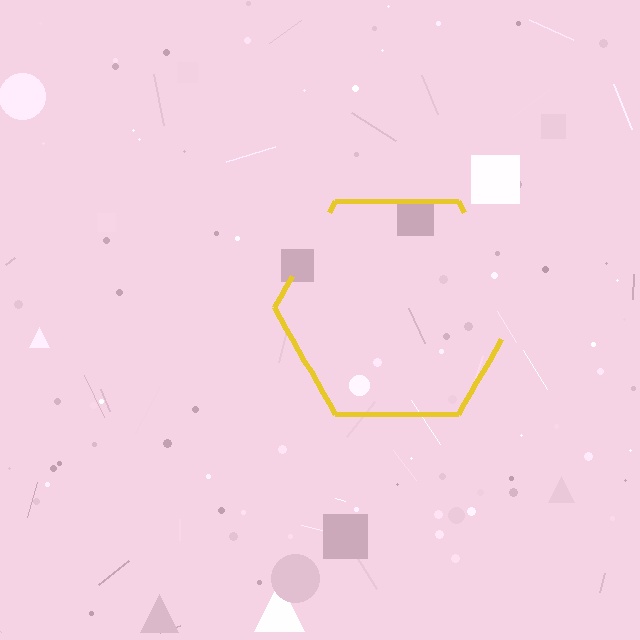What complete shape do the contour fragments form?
The contour fragments form a hexagon.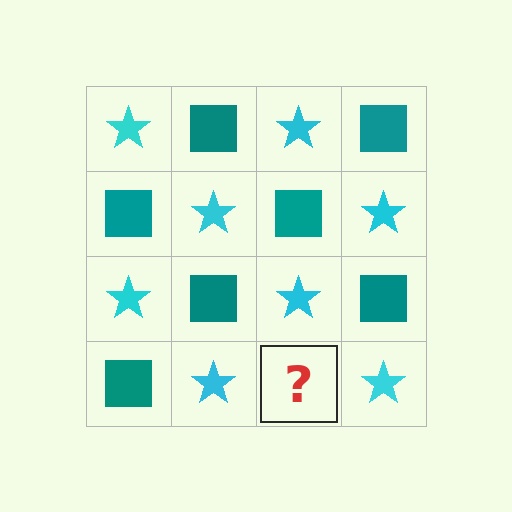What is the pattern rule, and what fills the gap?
The rule is that it alternates cyan star and teal square in a checkerboard pattern. The gap should be filled with a teal square.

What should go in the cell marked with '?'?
The missing cell should contain a teal square.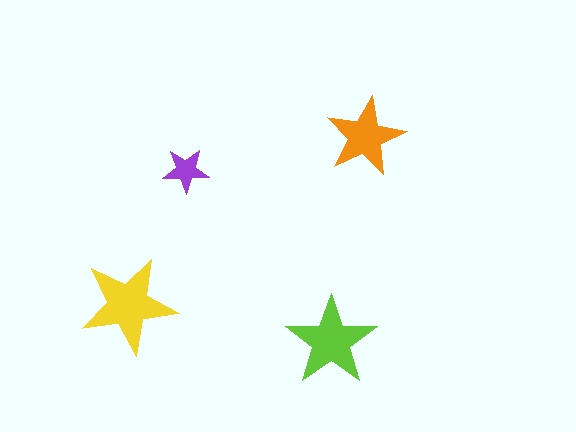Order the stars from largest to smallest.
the yellow one, the lime one, the orange one, the purple one.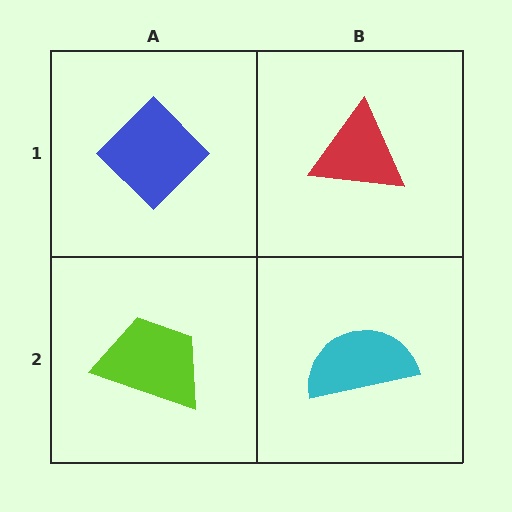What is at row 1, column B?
A red triangle.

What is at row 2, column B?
A cyan semicircle.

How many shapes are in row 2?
2 shapes.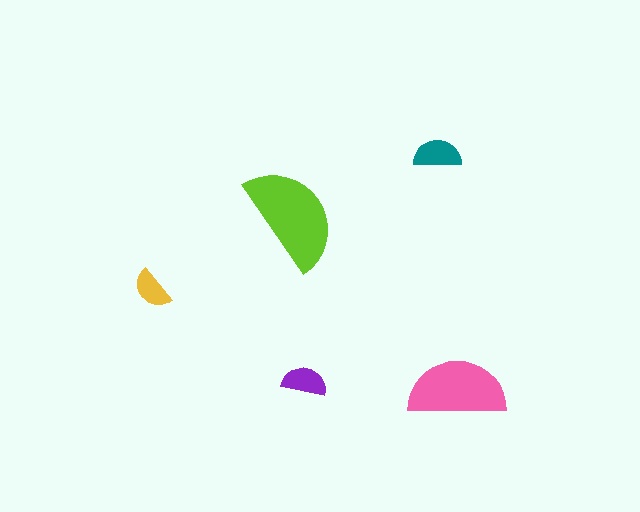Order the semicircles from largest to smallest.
the lime one, the pink one, the teal one, the purple one, the yellow one.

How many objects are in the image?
There are 5 objects in the image.